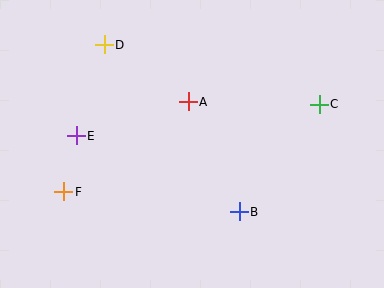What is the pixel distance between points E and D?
The distance between E and D is 95 pixels.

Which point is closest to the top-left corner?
Point D is closest to the top-left corner.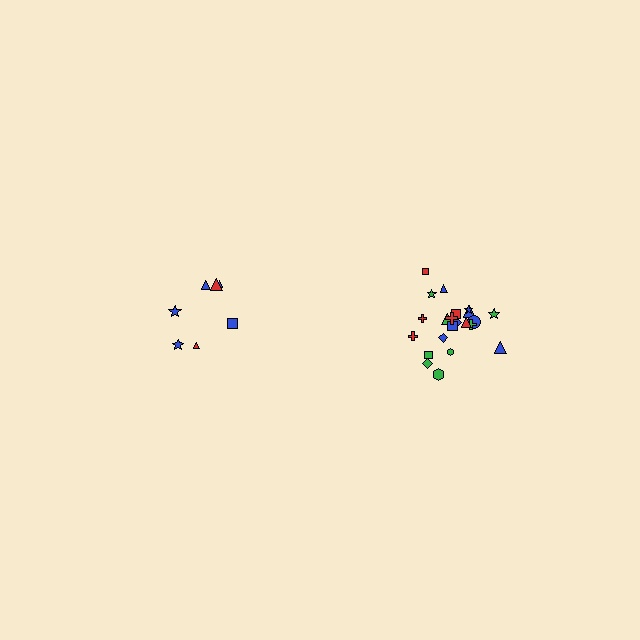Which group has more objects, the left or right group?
The right group.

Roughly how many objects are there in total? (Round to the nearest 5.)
Roughly 30 objects in total.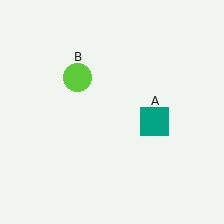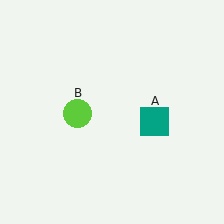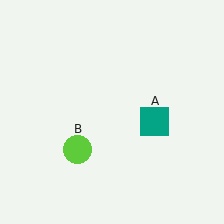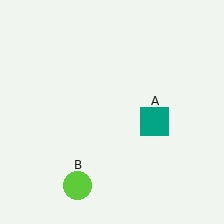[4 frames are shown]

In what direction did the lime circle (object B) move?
The lime circle (object B) moved down.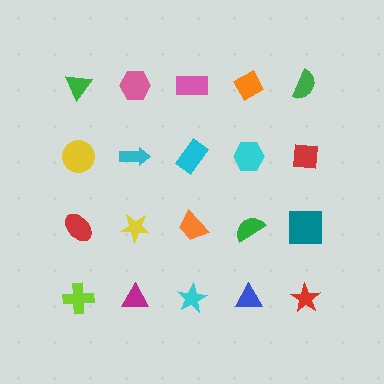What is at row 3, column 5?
A teal square.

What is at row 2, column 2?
A cyan arrow.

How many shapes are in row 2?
5 shapes.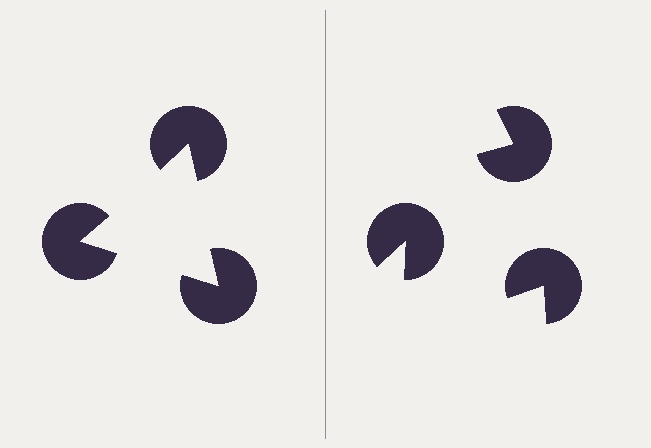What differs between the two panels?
The pac-man discs are positioned identically on both sides; only the wedge orientations differ. On the left they align to a triangle; on the right they are misaligned.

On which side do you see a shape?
An illusory triangle appears on the left side. On the right side the wedge cuts are rotated, so no coherent shape forms.